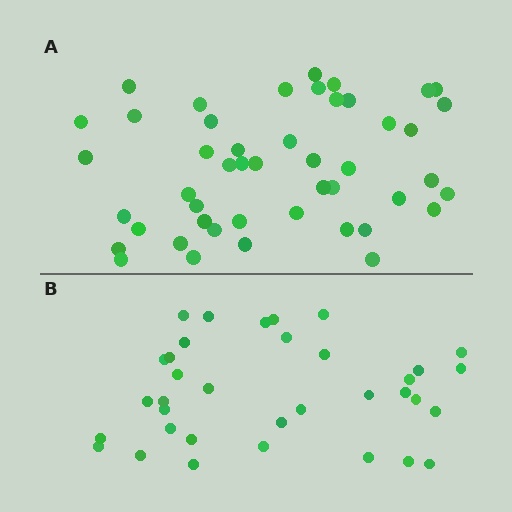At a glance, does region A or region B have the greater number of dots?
Region A (the top region) has more dots.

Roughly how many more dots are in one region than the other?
Region A has roughly 12 or so more dots than region B.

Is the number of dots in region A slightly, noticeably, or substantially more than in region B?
Region A has noticeably more, but not dramatically so. The ratio is roughly 1.3 to 1.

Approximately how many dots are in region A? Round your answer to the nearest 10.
About 50 dots. (The exact count is 47, which rounds to 50.)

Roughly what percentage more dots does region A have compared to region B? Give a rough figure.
About 35% more.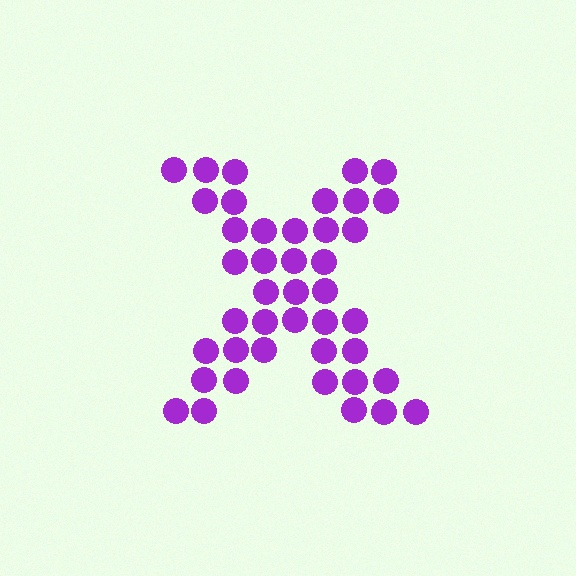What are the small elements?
The small elements are circles.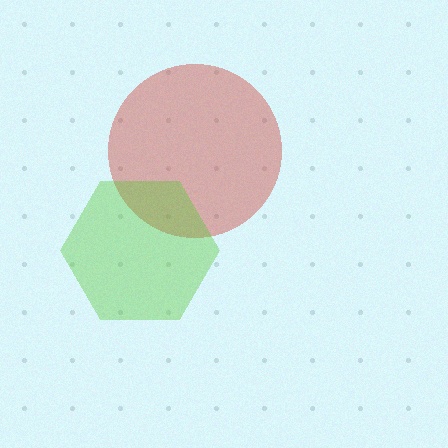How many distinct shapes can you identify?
There are 2 distinct shapes: a red circle, a lime hexagon.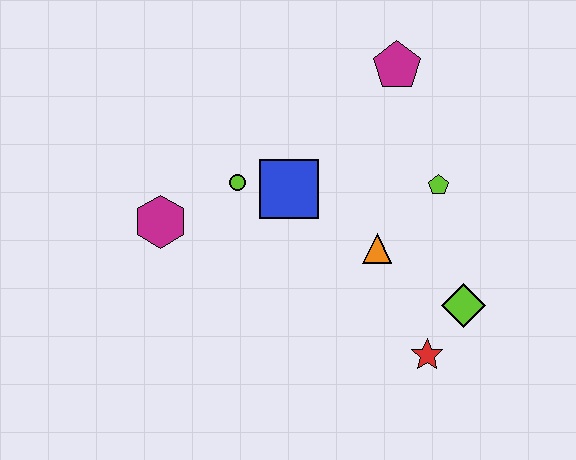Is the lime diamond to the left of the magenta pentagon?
No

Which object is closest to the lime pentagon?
The orange triangle is closest to the lime pentagon.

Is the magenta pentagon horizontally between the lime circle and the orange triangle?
No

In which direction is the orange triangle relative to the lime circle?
The orange triangle is to the right of the lime circle.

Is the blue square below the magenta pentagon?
Yes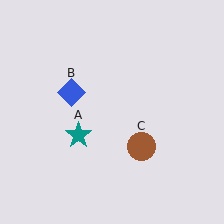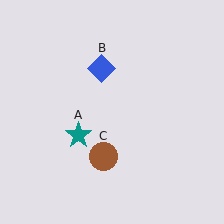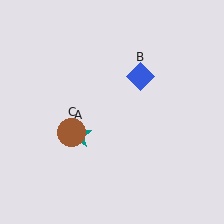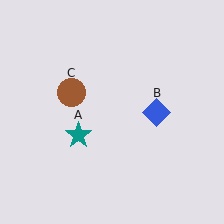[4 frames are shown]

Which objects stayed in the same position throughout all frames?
Teal star (object A) remained stationary.